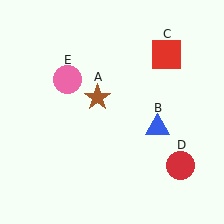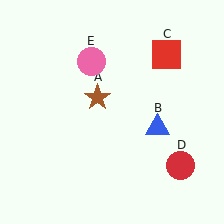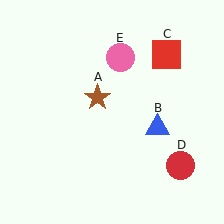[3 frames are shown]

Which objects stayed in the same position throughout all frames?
Brown star (object A) and blue triangle (object B) and red square (object C) and red circle (object D) remained stationary.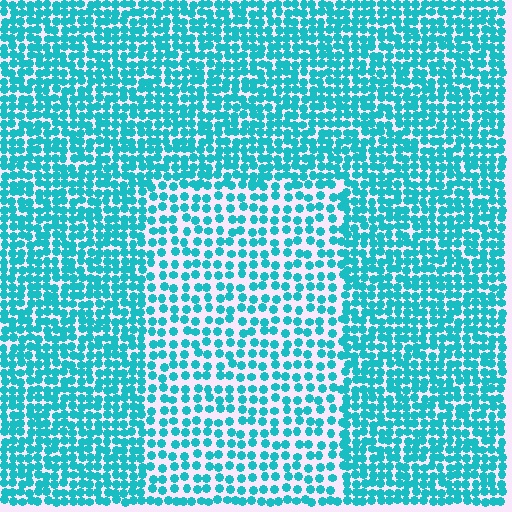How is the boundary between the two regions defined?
The boundary is defined by a change in element density (approximately 1.7x ratio). All elements are the same color, size, and shape.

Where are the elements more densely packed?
The elements are more densely packed outside the rectangle boundary.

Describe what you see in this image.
The image contains small cyan elements arranged at two different densities. A rectangle-shaped region is visible where the elements are less densely packed than the surrounding area.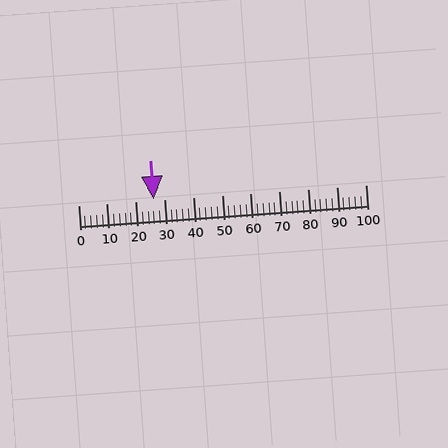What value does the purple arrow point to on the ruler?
The purple arrow points to approximately 26.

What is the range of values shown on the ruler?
The ruler shows values from 0 to 100.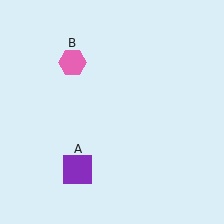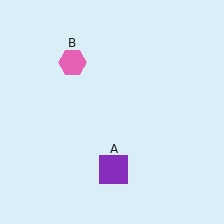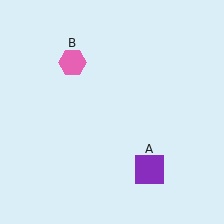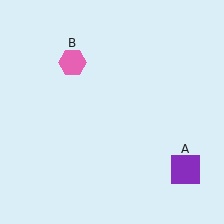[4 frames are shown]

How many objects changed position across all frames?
1 object changed position: purple square (object A).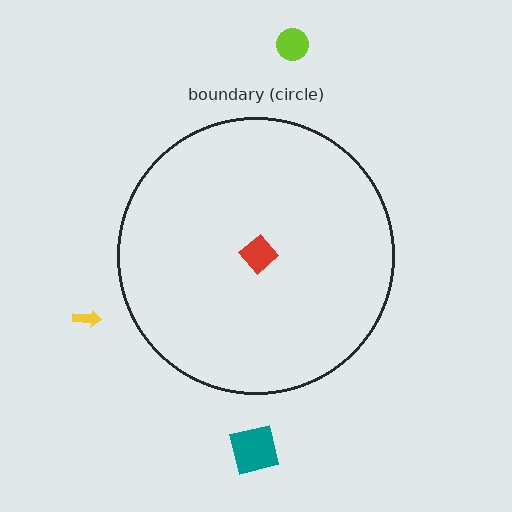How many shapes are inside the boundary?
1 inside, 3 outside.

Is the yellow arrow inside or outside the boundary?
Outside.